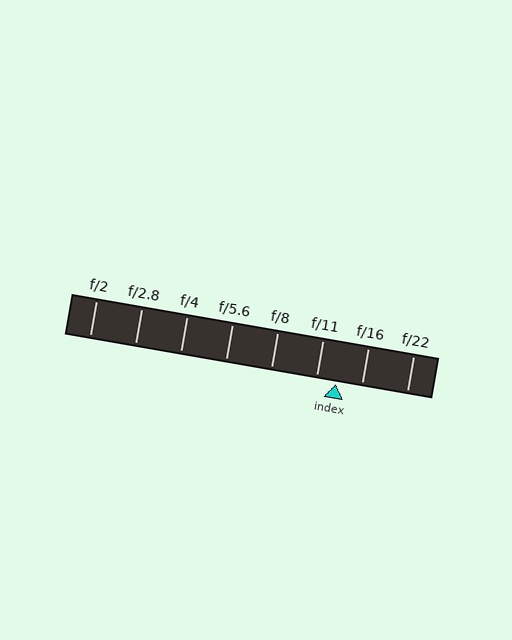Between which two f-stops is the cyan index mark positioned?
The index mark is between f/11 and f/16.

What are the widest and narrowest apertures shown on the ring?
The widest aperture shown is f/2 and the narrowest is f/22.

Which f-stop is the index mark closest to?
The index mark is closest to f/11.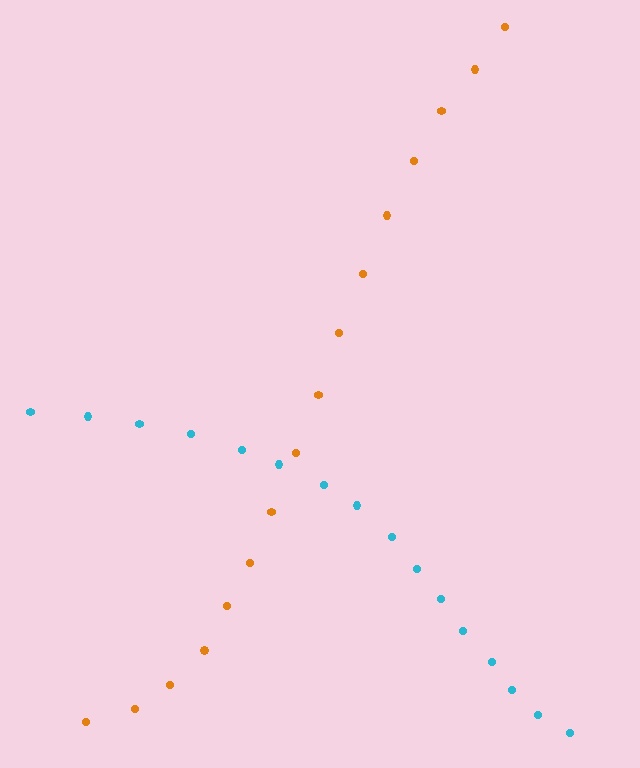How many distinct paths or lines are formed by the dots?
There are 2 distinct paths.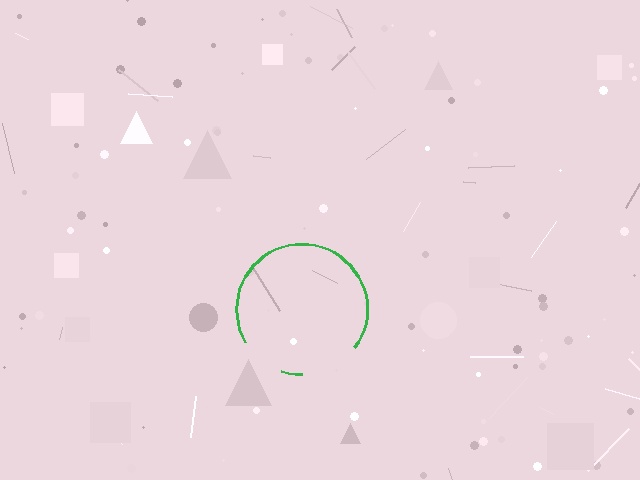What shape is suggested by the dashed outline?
The dashed outline suggests a circle.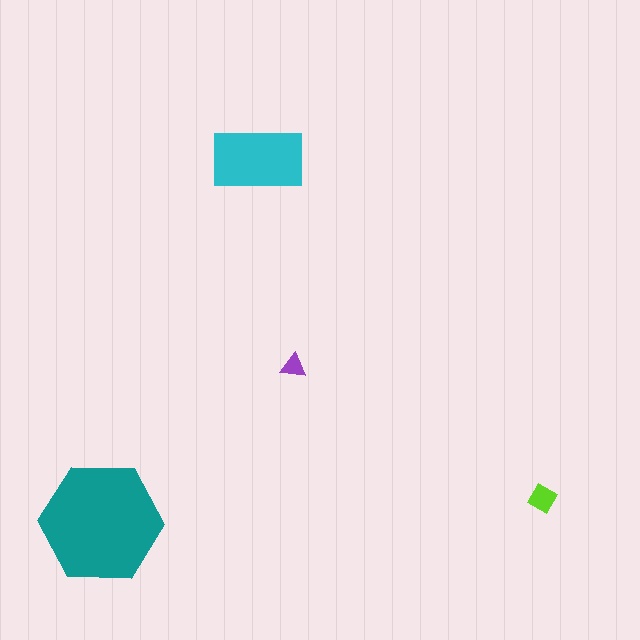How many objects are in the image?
There are 4 objects in the image.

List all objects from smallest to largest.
The purple triangle, the lime diamond, the cyan rectangle, the teal hexagon.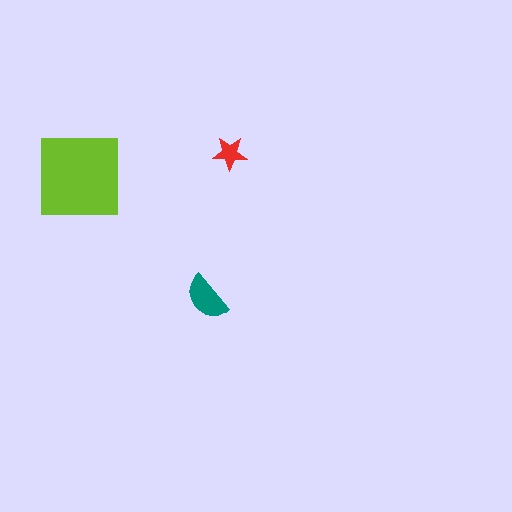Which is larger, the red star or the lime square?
The lime square.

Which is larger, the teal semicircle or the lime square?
The lime square.